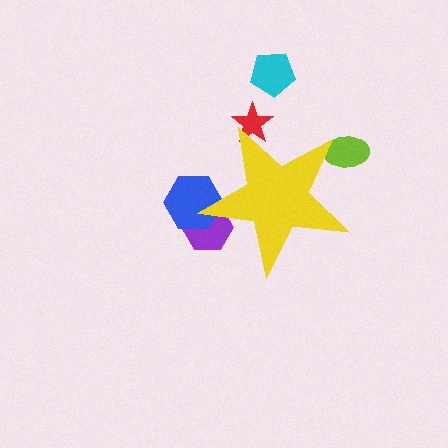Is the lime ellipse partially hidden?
Yes, the lime ellipse is partially hidden behind the yellow star.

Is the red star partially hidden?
Yes, the red star is partially hidden behind the yellow star.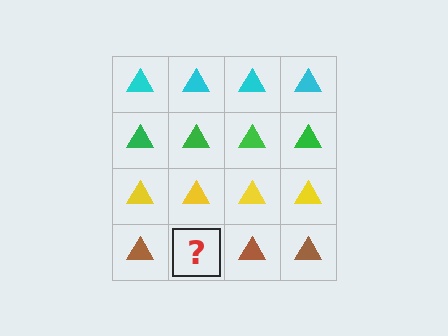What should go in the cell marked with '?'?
The missing cell should contain a brown triangle.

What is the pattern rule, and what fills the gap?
The rule is that each row has a consistent color. The gap should be filled with a brown triangle.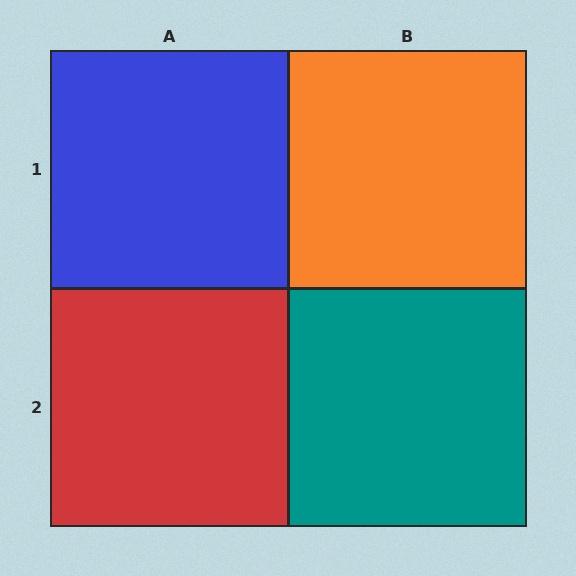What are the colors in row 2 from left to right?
Red, teal.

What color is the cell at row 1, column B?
Orange.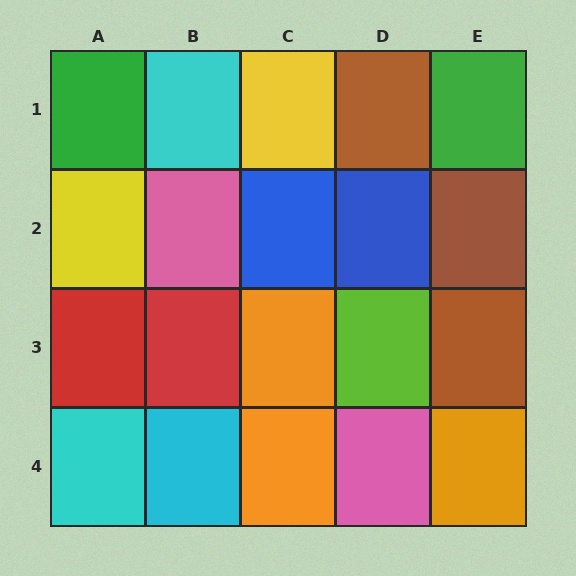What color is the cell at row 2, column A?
Yellow.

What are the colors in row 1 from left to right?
Green, cyan, yellow, brown, green.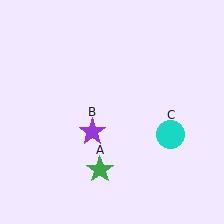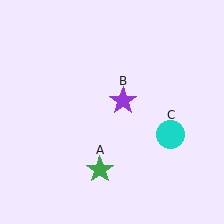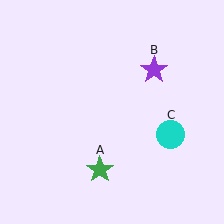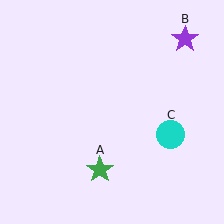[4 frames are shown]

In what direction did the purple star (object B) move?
The purple star (object B) moved up and to the right.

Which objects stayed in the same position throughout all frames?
Green star (object A) and cyan circle (object C) remained stationary.